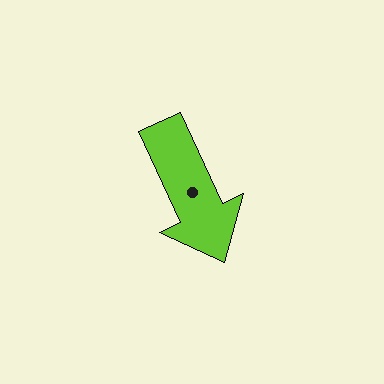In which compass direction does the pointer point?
Southeast.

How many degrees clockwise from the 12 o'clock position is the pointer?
Approximately 155 degrees.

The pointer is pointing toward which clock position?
Roughly 5 o'clock.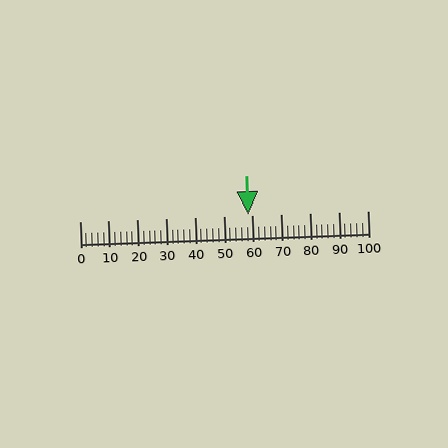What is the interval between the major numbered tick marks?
The major tick marks are spaced 10 units apart.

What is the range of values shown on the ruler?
The ruler shows values from 0 to 100.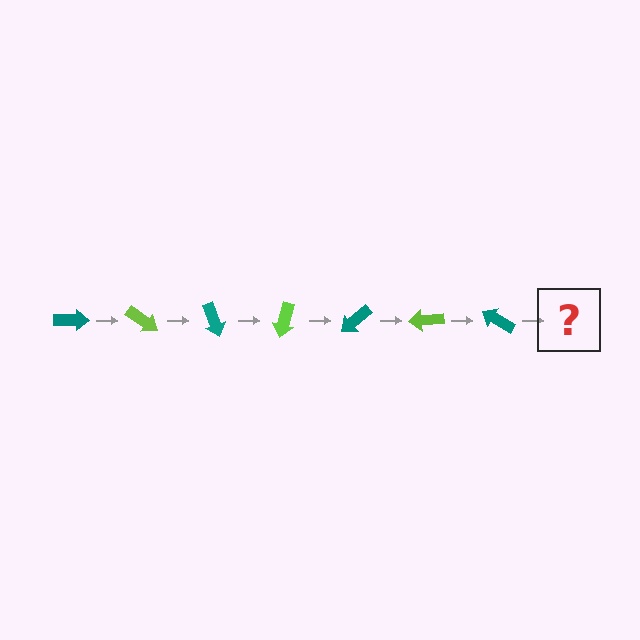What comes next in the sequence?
The next element should be a lime arrow, rotated 245 degrees from the start.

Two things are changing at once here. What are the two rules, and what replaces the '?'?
The two rules are that it rotates 35 degrees each step and the color cycles through teal and lime. The '?' should be a lime arrow, rotated 245 degrees from the start.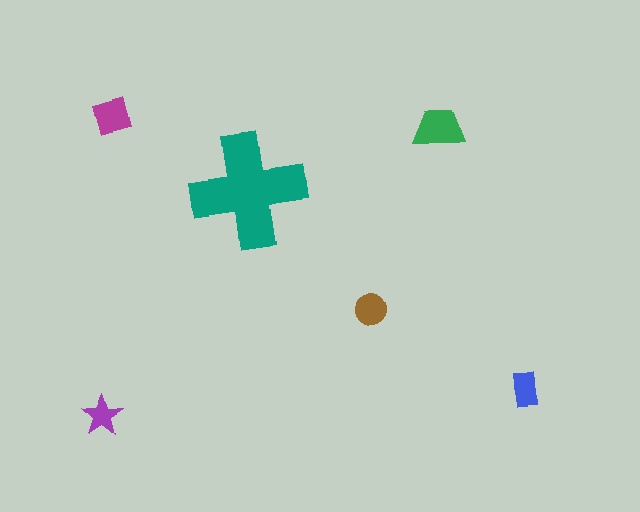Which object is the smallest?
The purple star.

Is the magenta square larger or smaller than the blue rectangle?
Larger.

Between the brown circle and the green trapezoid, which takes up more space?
The green trapezoid.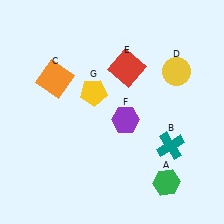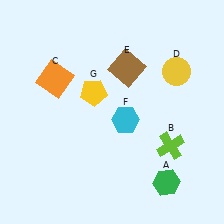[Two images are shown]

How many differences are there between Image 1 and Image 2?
There are 3 differences between the two images.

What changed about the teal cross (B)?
In Image 1, B is teal. In Image 2, it changed to lime.